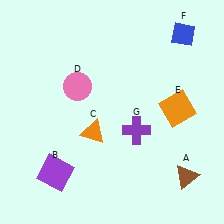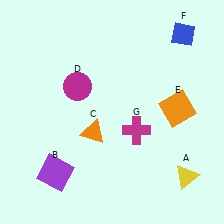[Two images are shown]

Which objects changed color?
A changed from brown to yellow. D changed from pink to magenta. G changed from purple to magenta.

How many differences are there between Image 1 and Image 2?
There are 3 differences between the two images.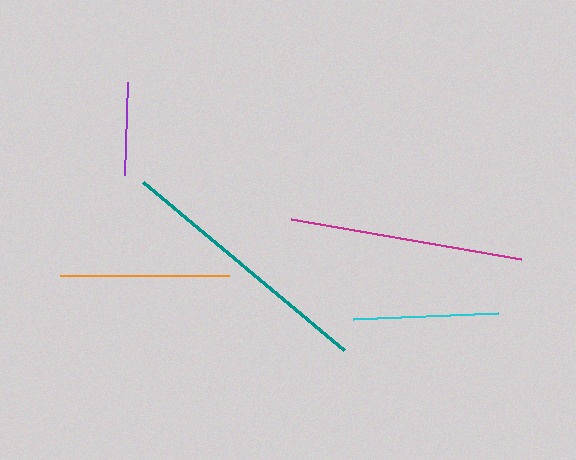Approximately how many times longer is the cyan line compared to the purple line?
The cyan line is approximately 1.6 times the length of the purple line.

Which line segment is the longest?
The teal line is the longest at approximately 262 pixels.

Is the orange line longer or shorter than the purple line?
The orange line is longer than the purple line.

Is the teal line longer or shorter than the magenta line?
The teal line is longer than the magenta line.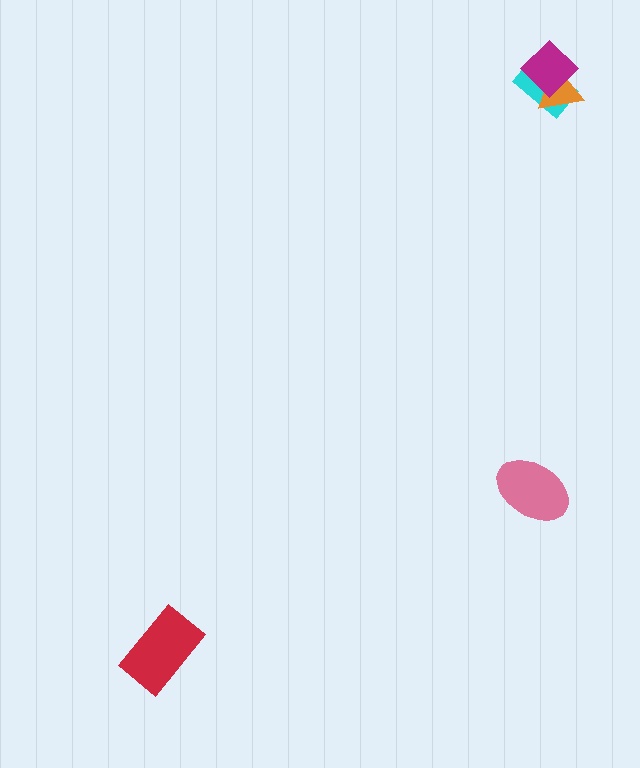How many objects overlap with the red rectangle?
0 objects overlap with the red rectangle.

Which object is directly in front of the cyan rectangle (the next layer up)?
The orange triangle is directly in front of the cyan rectangle.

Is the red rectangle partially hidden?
No, no other shape covers it.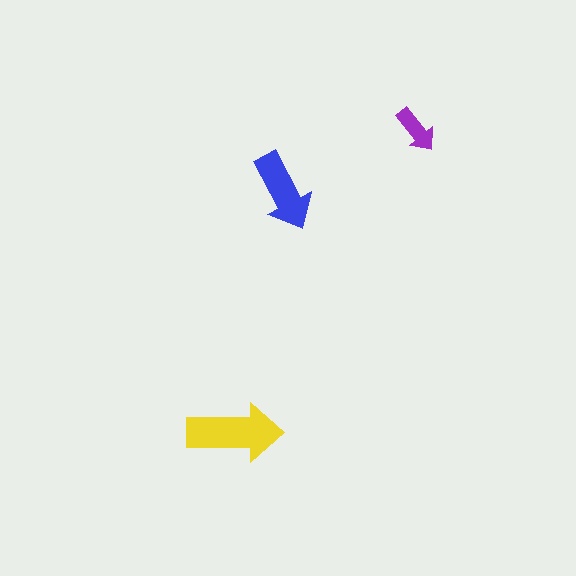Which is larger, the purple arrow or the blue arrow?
The blue one.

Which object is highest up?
The purple arrow is topmost.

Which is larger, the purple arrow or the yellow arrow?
The yellow one.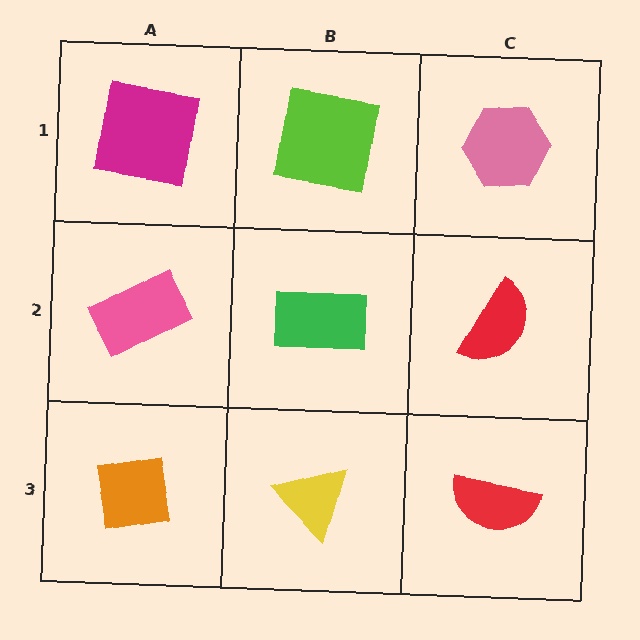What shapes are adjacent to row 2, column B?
A lime square (row 1, column B), a yellow triangle (row 3, column B), a pink rectangle (row 2, column A), a red semicircle (row 2, column C).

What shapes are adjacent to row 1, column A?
A pink rectangle (row 2, column A), a lime square (row 1, column B).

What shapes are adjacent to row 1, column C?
A red semicircle (row 2, column C), a lime square (row 1, column B).